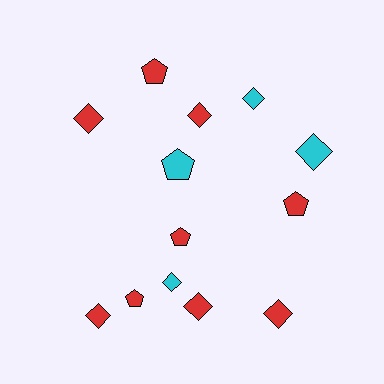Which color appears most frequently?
Red, with 9 objects.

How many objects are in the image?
There are 13 objects.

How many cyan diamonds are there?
There are 3 cyan diamonds.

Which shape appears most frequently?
Diamond, with 8 objects.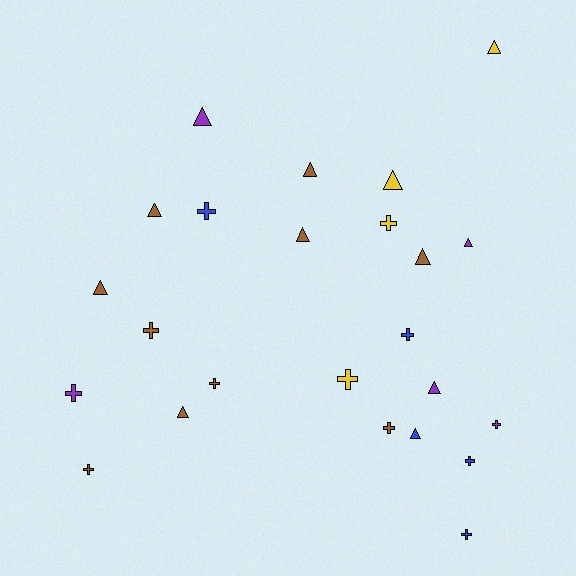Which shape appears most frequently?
Triangle, with 12 objects.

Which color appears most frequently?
Brown, with 10 objects.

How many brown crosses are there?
There are 4 brown crosses.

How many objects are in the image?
There are 24 objects.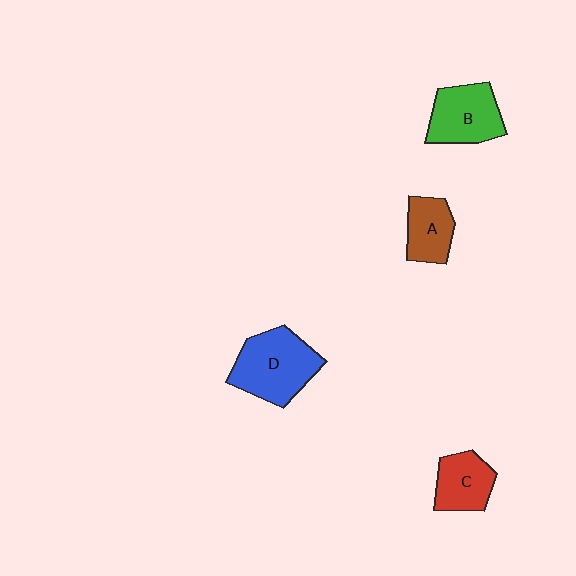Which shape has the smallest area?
Shape A (brown).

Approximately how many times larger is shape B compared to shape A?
Approximately 1.4 times.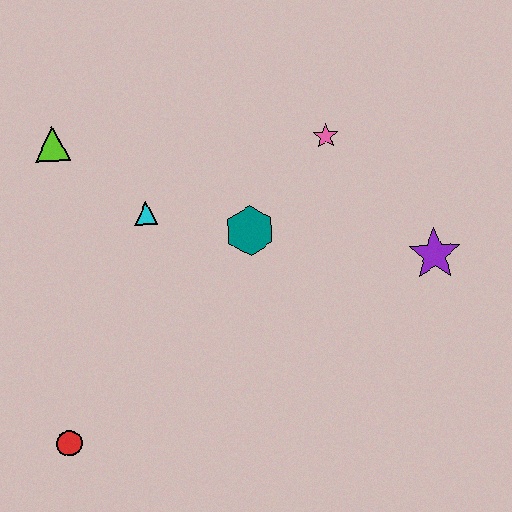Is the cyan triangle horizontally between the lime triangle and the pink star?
Yes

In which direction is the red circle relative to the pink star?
The red circle is below the pink star.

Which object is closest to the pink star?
The teal hexagon is closest to the pink star.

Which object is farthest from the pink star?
The red circle is farthest from the pink star.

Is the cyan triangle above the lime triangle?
No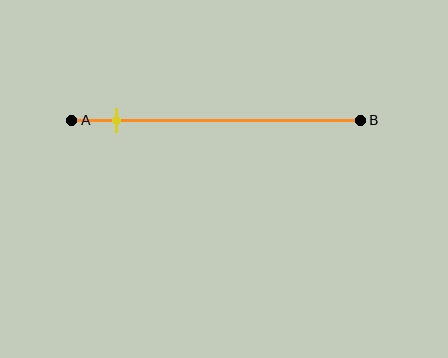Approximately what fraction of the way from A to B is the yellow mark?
The yellow mark is approximately 15% of the way from A to B.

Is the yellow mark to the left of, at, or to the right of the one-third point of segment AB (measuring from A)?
The yellow mark is to the left of the one-third point of segment AB.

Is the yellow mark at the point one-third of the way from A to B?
No, the mark is at about 15% from A, not at the 33% one-third point.